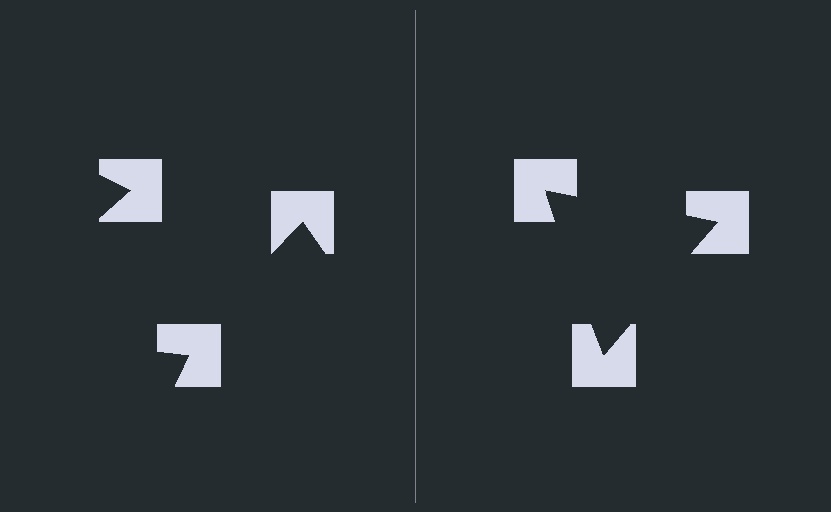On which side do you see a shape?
An illusory triangle appears on the right side. On the left side the wedge cuts are rotated, so no coherent shape forms.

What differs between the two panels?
The notched squares are positioned identically on both sides; only the wedge orientations differ. On the right they align to a triangle; on the left they are misaligned.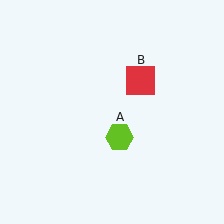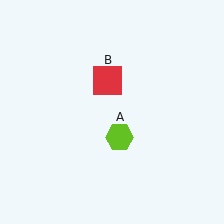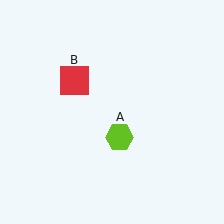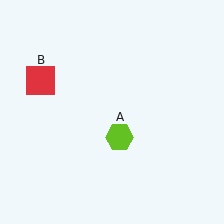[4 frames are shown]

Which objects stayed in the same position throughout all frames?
Lime hexagon (object A) remained stationary.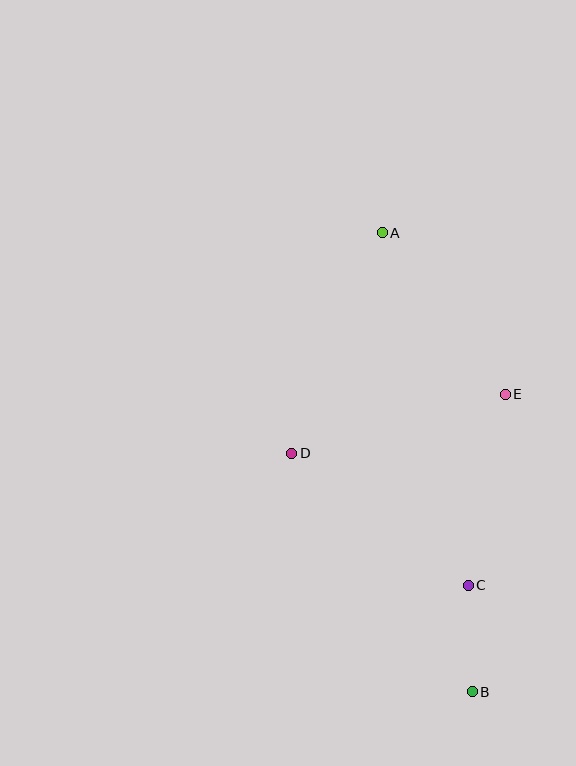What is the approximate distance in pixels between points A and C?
The distance between A and C is approximately 363 pixels.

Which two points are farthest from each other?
Points A and B are farthest from each other.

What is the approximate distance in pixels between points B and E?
The distance between B and E is approximately 300 pixels.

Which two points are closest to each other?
Points B and C are closest to each other.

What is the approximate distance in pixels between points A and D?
The distance between A and D is approximately 238 pixels.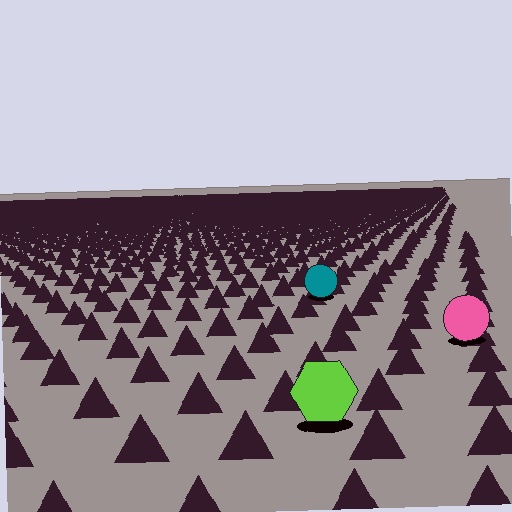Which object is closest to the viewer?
The lime hexagon is closest. The texture marks near it are larger and more spread out.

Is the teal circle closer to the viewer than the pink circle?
No. The pink circle is closer — you can tell from the texture gradient: the ground texture is coarser near it.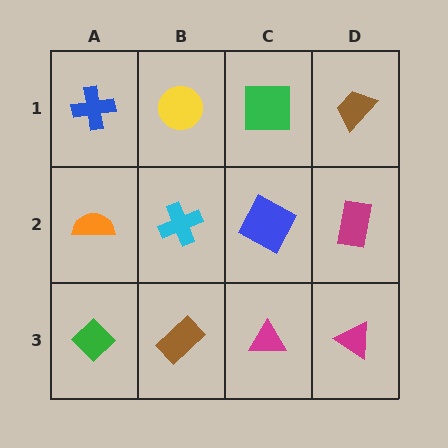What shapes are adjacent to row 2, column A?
A blue cross (row 1, column A), a green diamond (row 3, column A), a cyan cross (row 2, column B).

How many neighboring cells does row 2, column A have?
3.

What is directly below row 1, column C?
A blue square.